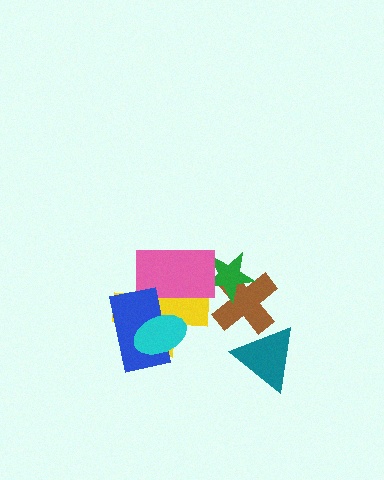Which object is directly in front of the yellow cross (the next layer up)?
The pink rectangle is directly in front of the yellow cross.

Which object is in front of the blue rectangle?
The cyan ellipse is in front of the blue rectangle.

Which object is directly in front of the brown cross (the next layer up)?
The green star is directly in front of the brown cross.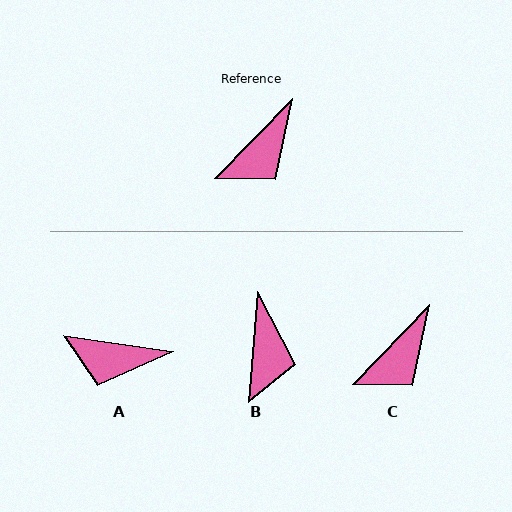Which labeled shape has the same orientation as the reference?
C.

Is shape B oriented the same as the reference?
No, it is off by about 39 degrees.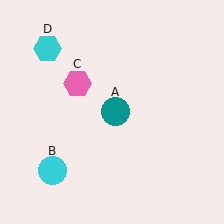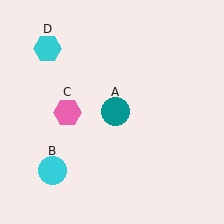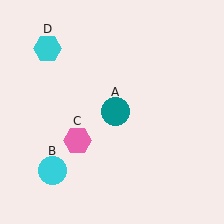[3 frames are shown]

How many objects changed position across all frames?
1 object changed position: pink hexagon (object C).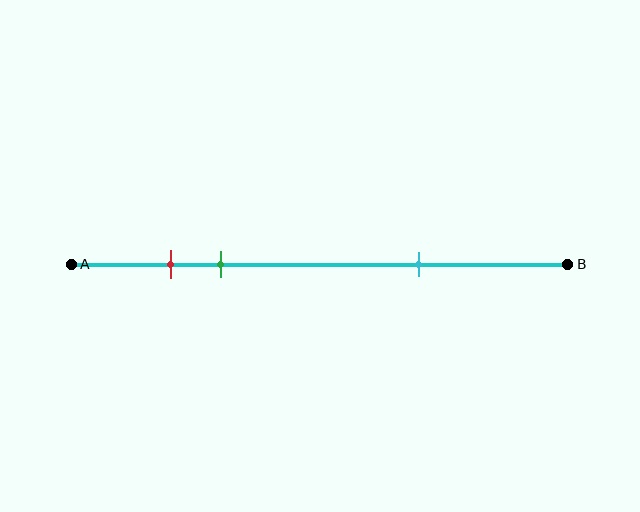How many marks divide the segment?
There are 3 marks dividing the segment.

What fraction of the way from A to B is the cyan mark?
The cyan mark is approximately 70% (0.7) of the way from A to B.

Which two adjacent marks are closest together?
The red and green marks are the closest adjacent pair.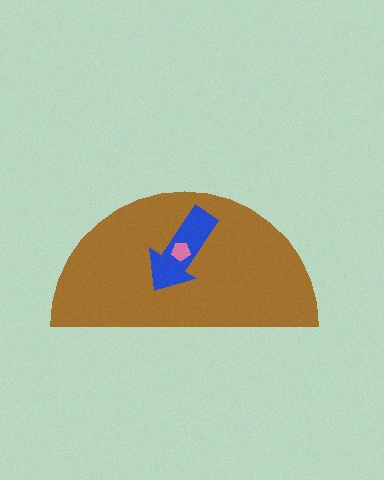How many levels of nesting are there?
3.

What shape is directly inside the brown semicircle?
The blue arrow.